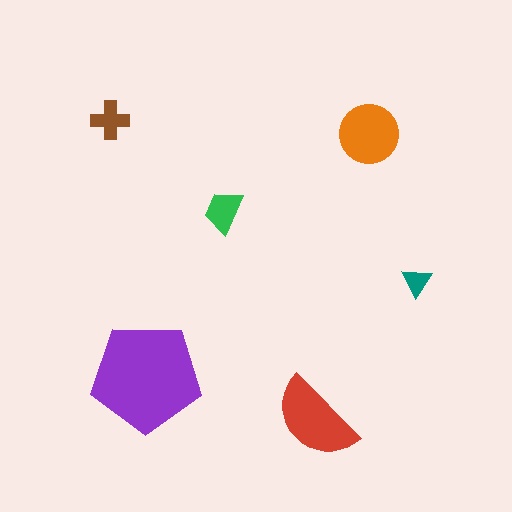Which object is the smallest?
The teal triangle.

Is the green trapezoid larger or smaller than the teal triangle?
Larger.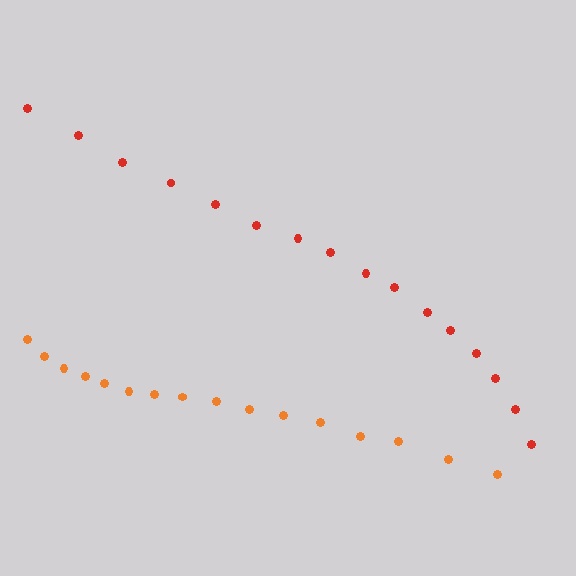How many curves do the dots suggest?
There are 2 distinct paths.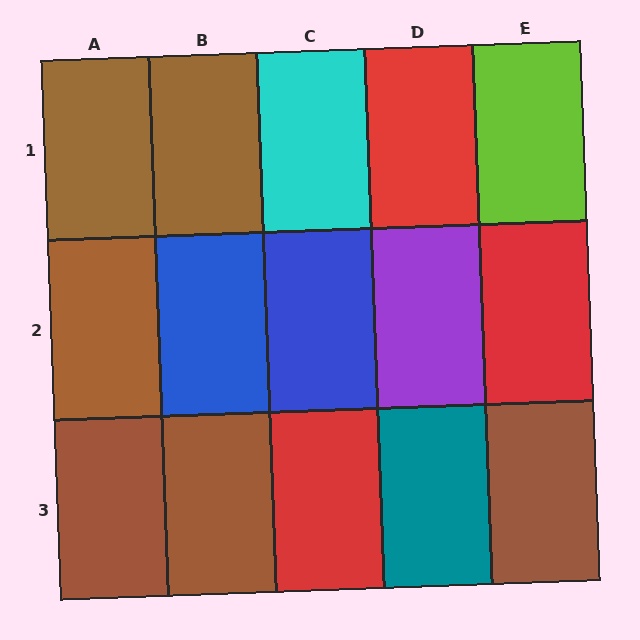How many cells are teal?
1 cell is teal.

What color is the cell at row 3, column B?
Brown.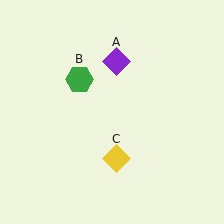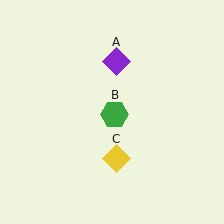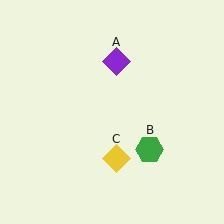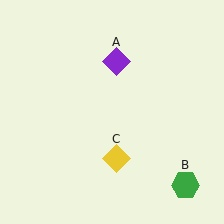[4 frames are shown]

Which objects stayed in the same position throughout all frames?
Purple diamond (object A) and yellow diamond (object C) remained stationary.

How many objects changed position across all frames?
1 object changed position: green hexagon (object B).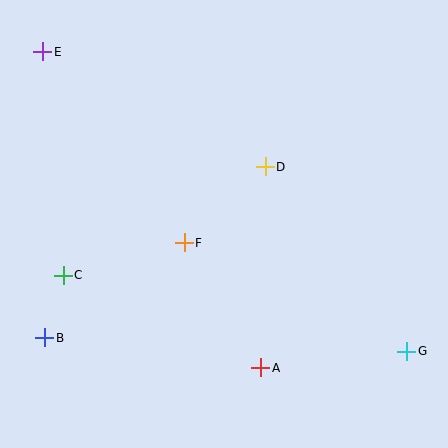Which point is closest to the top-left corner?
Point E is closest to the top-left corner.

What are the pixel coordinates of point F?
Point F is at (184, 243).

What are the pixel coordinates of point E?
Point E is at (43, 52).